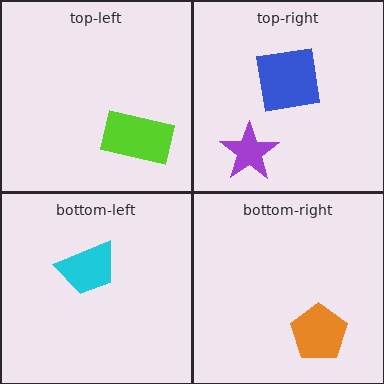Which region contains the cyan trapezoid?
The bottom-left region.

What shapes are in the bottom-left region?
The cyan trapezoid.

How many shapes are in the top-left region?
1.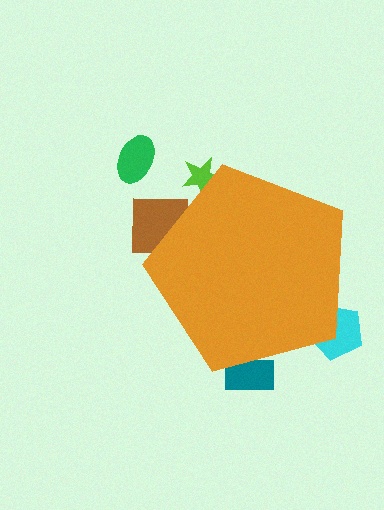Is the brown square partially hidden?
Yes, the brown square is partially hidden behind the orange pentagon.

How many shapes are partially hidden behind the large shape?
4 shapes are partially hidden.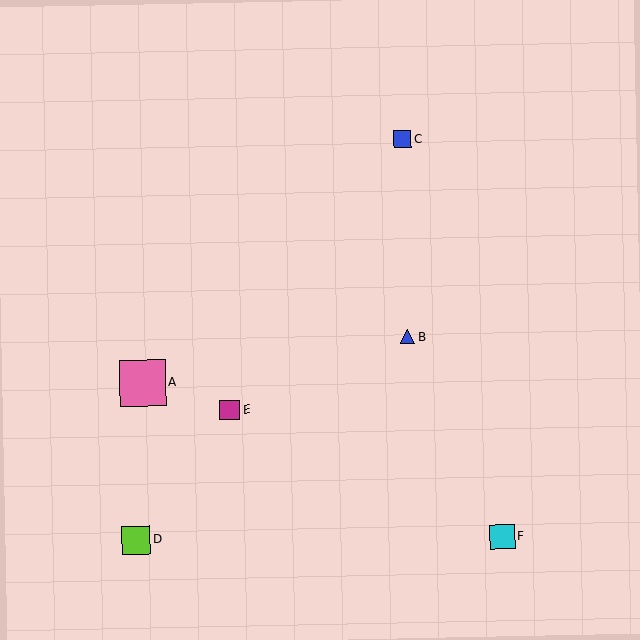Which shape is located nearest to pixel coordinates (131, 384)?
The pink square (labeled A) at (142, 383) is nearest to that location.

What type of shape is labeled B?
Shape B is a blue triangle.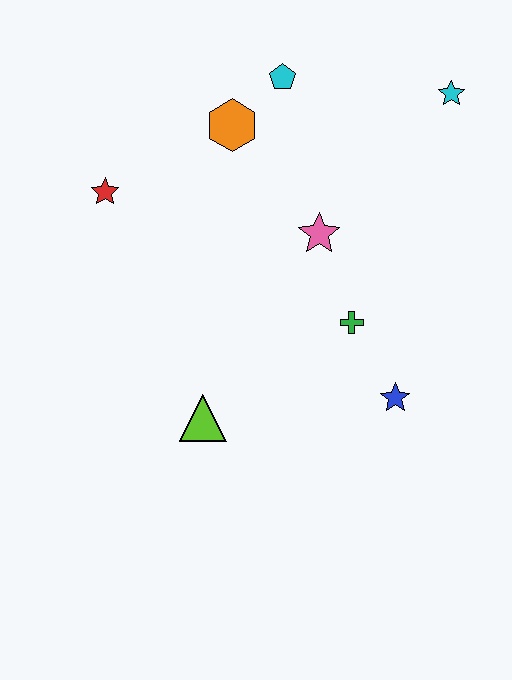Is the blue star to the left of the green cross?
No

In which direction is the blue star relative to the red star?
The blue star is to the right of the red star.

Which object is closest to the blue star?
The green cross is closest to the blue star.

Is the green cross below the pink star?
Yes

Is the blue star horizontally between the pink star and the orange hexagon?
No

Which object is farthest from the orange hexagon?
The blue star is farthest from the orange hexagon.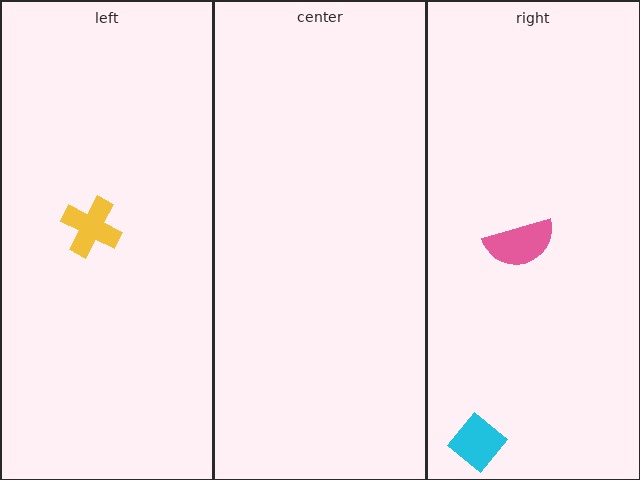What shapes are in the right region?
The cyan diamond, the pink semicircle.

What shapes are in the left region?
The yellow cross.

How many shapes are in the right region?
2.